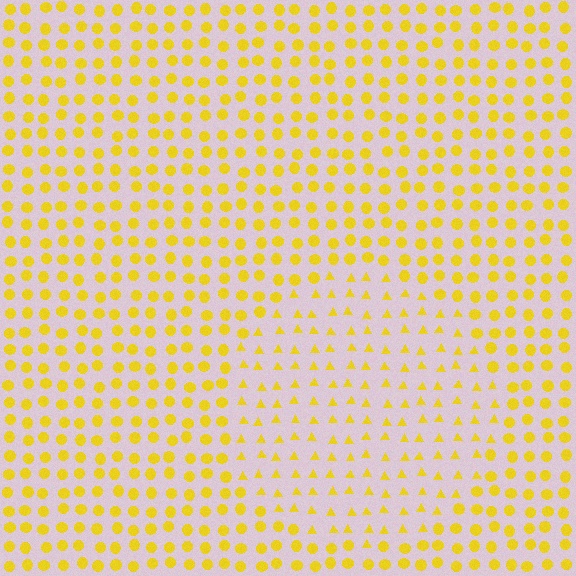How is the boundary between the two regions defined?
The boundary is defined by a change in element shape: triangles inside vs. circles outside. All elements share the same color and spacing.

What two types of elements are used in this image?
The image uses triangles inside the circle region and circles outside it.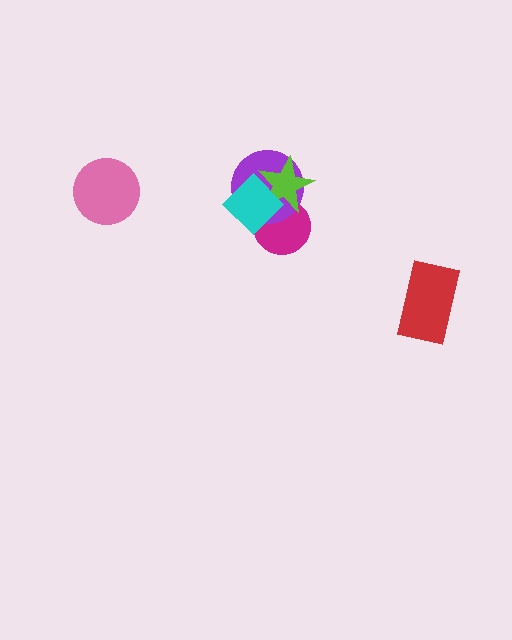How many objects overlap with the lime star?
3 objects overlap with the lime star.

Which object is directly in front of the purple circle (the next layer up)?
The lime star is directly in front of the purple circle.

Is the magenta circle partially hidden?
Yes, it is partially covered by another shape.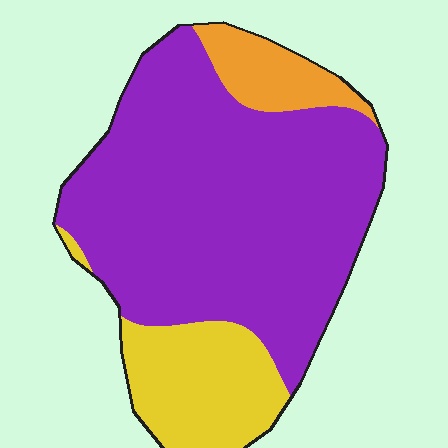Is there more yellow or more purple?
Purple.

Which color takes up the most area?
Purple, at roughly 70%.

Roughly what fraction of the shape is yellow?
Yellow covers around 20% of the shape.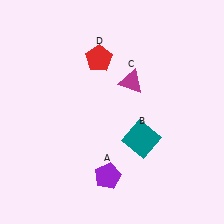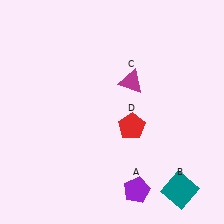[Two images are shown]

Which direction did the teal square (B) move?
The teal square (B) moved down.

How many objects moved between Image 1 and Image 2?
3 objects moved between the two images.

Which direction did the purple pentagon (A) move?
The purple pentagon (A) moved right.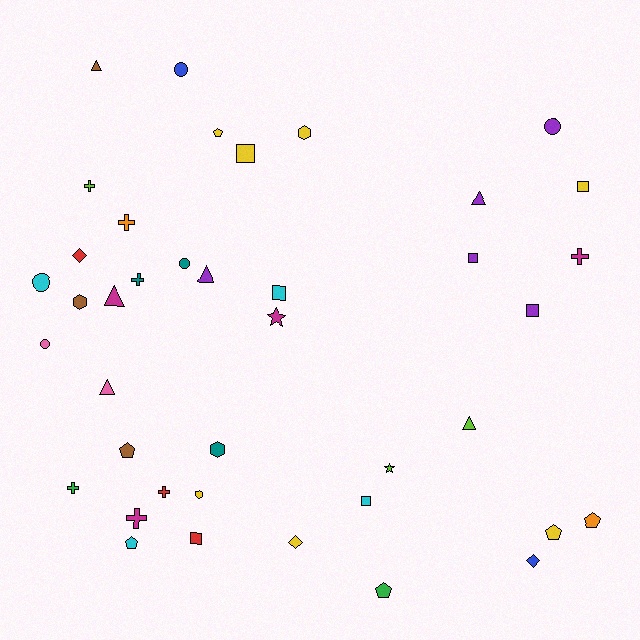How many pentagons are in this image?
There are 6 pentagons.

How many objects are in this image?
There are 40 objects.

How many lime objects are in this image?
There are 3 lime objects.